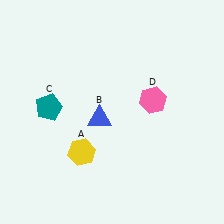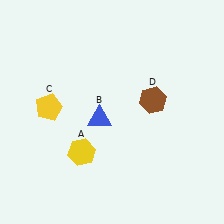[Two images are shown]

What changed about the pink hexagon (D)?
In Image 1, D is pink. In Image 2, it changed to brown.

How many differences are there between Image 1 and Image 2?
There are 2 differences between the two images.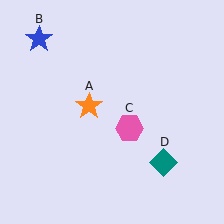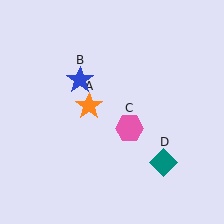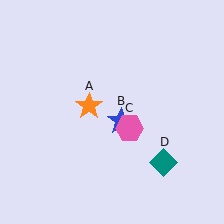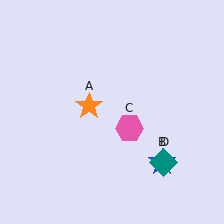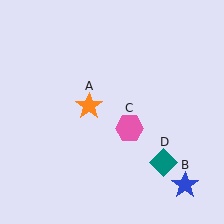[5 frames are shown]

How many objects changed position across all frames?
1 object changed position: blue star (object B).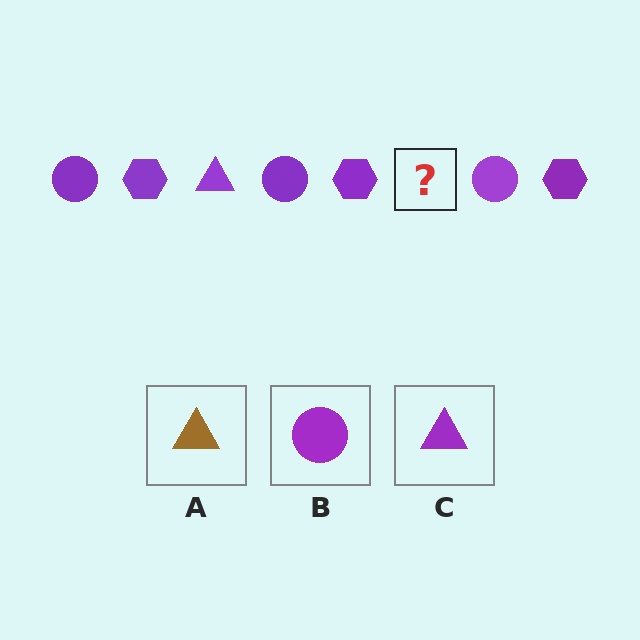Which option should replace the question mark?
Option C.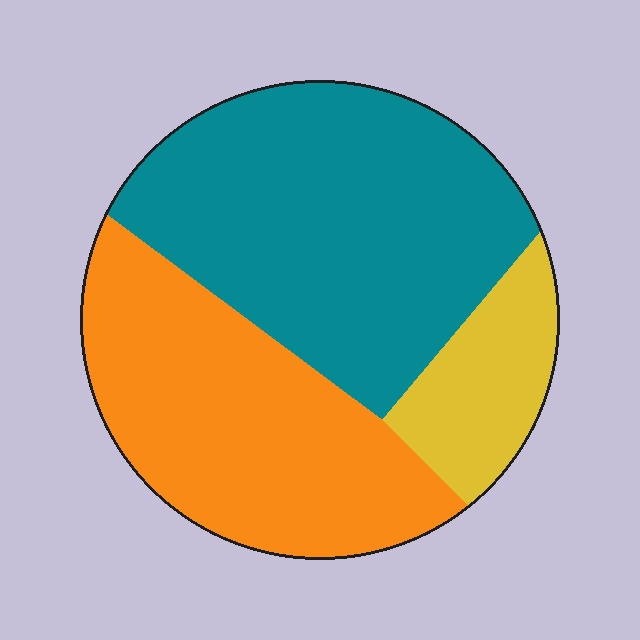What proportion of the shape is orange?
Orange takes up about three eighths (3/8) of the shape.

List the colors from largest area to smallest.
From largest to smallest: teal, orange, yellow.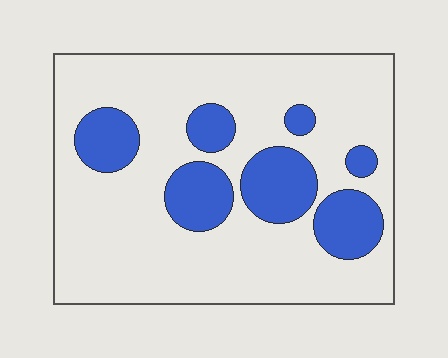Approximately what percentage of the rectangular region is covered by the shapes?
Approximately 25%.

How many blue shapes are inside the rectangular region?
7.